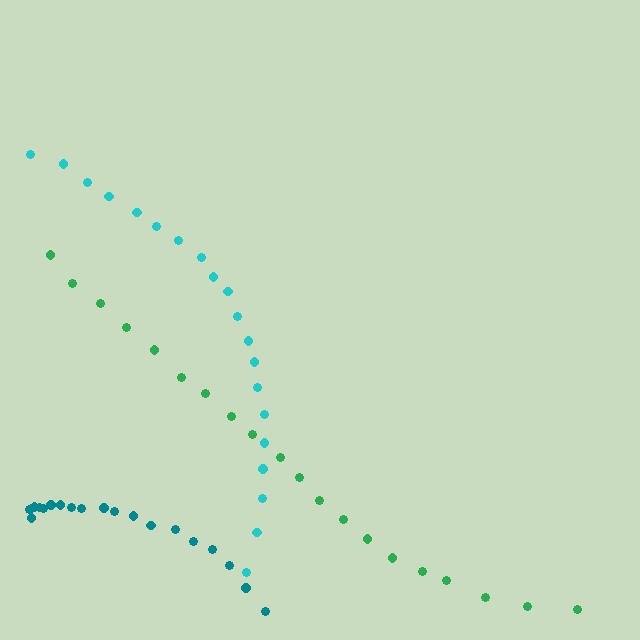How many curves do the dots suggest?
There are 3 distinct paths.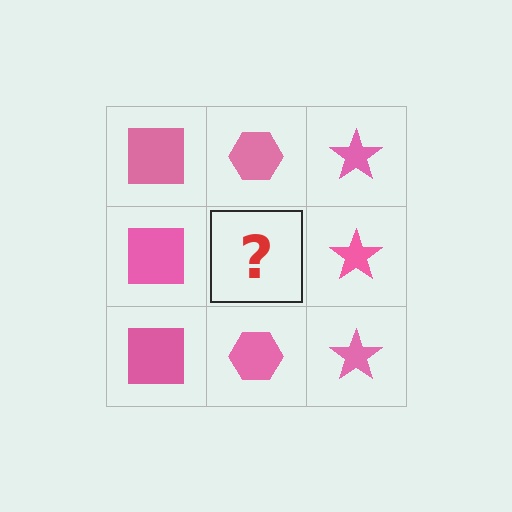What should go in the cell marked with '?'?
The missing cell should contain a pink hexagon.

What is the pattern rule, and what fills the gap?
The rule is that each column has a consistent shape. The gap should be filled with a pink hexagon.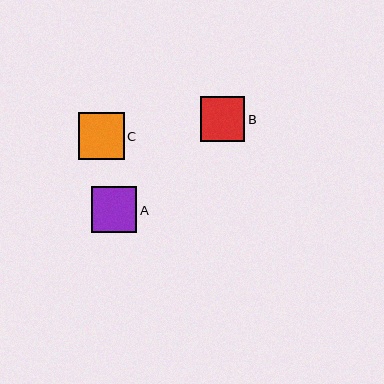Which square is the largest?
Square C is the largest with a size of approximately 46 pixels.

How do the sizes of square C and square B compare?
Square C and square B are approximately the same size.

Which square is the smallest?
Square B is the smallest with a size of approximately 44 pixels.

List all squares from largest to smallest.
From largest to smallest: C, A, B.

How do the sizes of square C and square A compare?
Square C and square A are approximately the same size.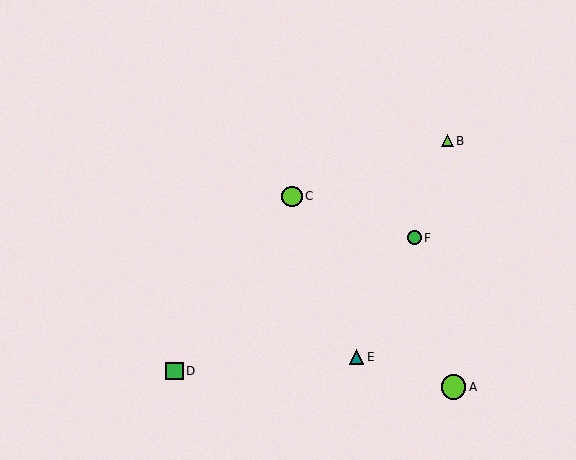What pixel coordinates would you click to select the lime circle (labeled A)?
Click at (454, 387) to select the lime circle A.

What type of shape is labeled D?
Shape D is a green square.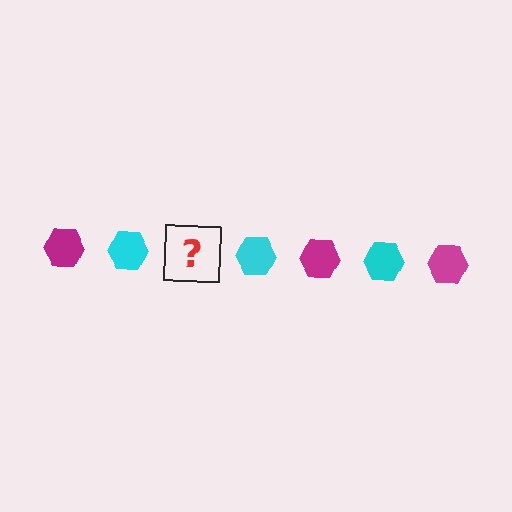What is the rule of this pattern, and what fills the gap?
The rule is that the pattern cycles through magenta, cyan hexagons. The gap should be filled with a magenta hexagon.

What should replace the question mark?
The question mark should be replaced with a magenta hexagon.